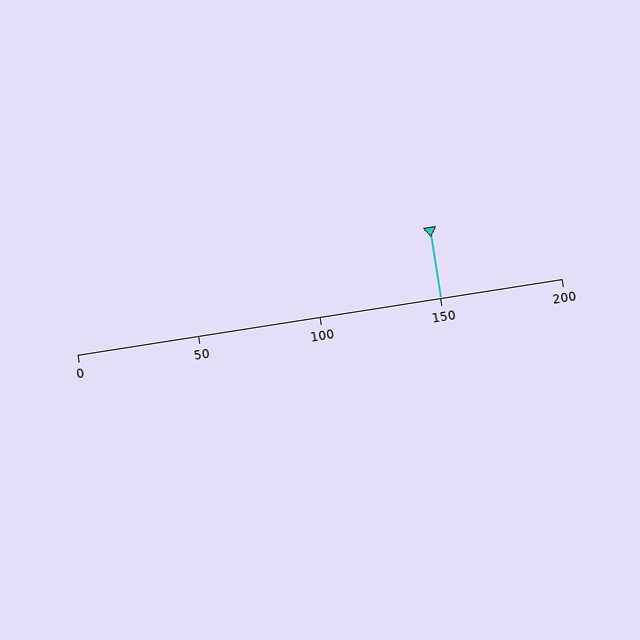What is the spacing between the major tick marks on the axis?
The major ticks are spaced 50 apart.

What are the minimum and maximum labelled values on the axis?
The axis runs from 0 to 200.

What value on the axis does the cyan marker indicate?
The marker indicates approximately 150.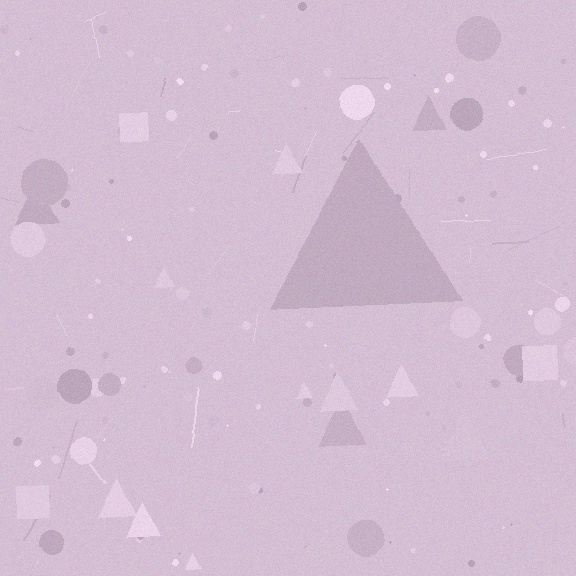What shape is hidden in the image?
A triangle is hidden in the image.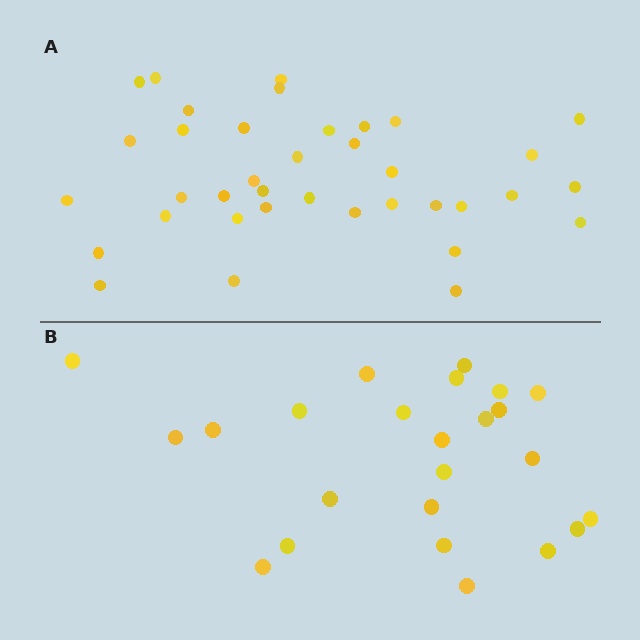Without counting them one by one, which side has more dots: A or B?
Region A (the top region) has more dots.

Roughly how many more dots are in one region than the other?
Region A has approximately 15 more dots than region B.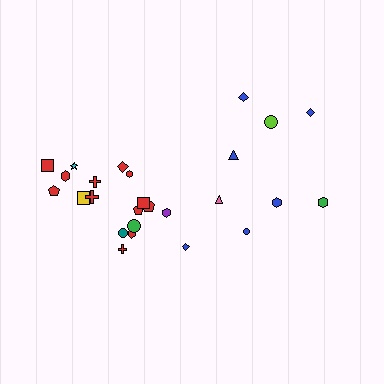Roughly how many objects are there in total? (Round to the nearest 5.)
Roughly 25 objects in total.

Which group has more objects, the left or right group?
The left group.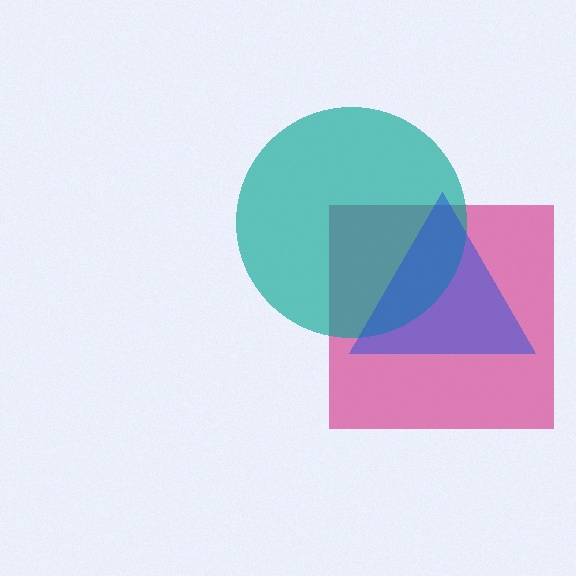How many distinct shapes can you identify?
There are 3 distinct shapes: a magenta square, a teal circle, a blue triangle.